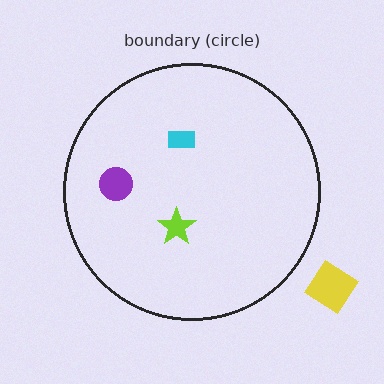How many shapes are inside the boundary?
3 inside, 1 outside.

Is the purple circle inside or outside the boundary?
Inside.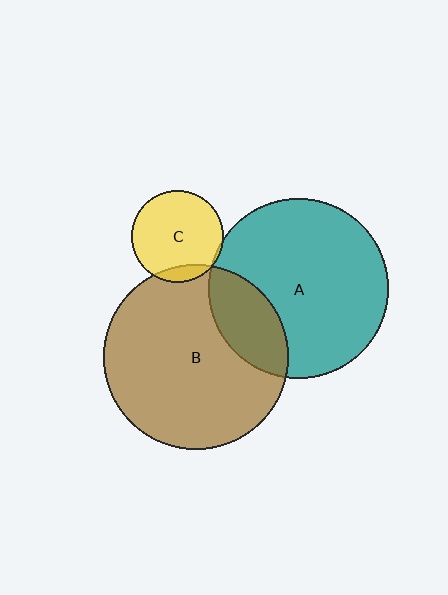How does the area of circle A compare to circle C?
Approximately 3.9 times.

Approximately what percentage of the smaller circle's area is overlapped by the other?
Approximately 5%.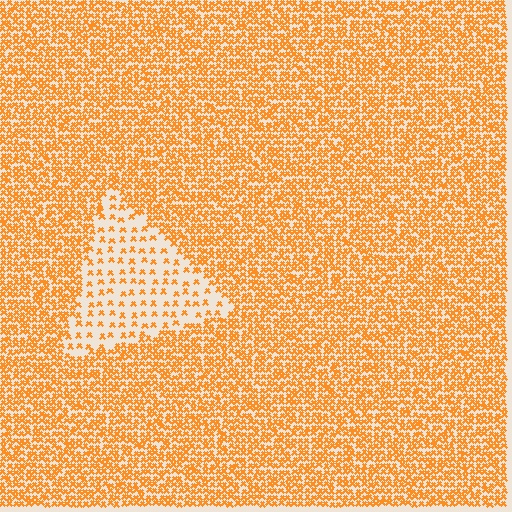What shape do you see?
I see a triangle.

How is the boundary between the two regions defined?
The boundary is defined by a change in element density (approximately 2.8x ratio). All elements are the same color, size, and shape.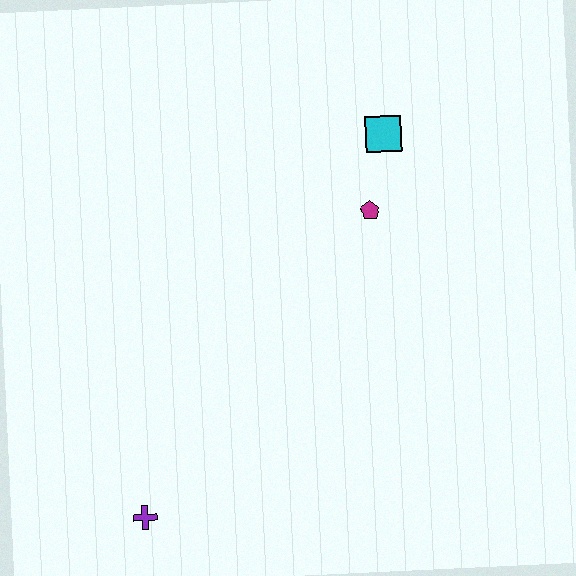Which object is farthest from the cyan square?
The purple cross is farthest from the cyan square.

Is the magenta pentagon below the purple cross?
No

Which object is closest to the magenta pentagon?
The cyan square is closest to the magenta pentagon.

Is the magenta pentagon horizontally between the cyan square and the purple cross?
Yes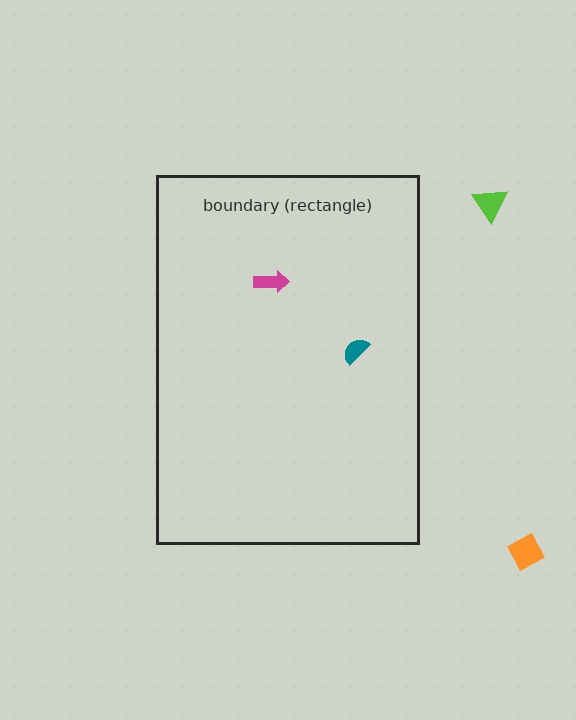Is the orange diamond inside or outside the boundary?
Outside.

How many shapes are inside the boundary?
2 inside, 2 outside.